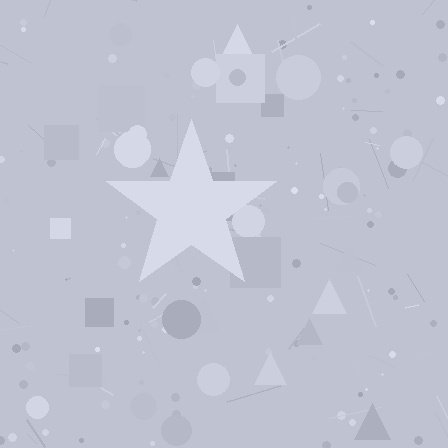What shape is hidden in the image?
A star is hidden in the image.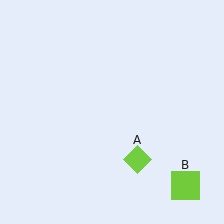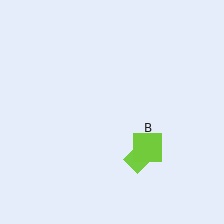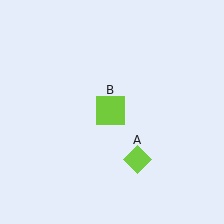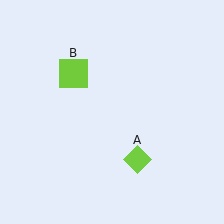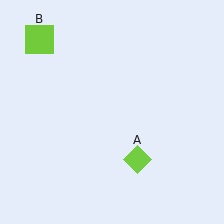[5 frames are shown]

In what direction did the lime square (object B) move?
The lime square (object B) moved up and to the left.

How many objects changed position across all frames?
1 object changed position: lime square (object B).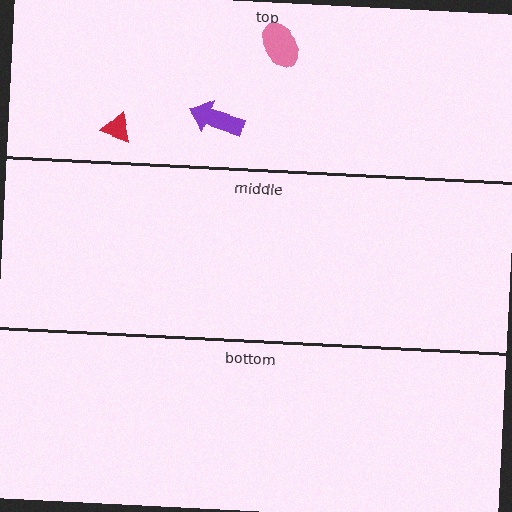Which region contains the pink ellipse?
The top region.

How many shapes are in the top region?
3.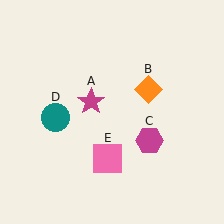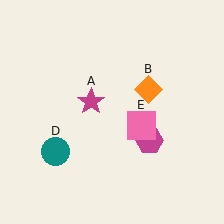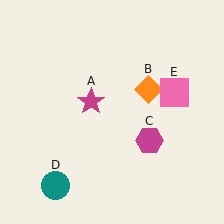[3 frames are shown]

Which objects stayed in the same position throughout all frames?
Magenta star (object A) and orange diamond (object B) and magenta hexagon (object C) remained stationary.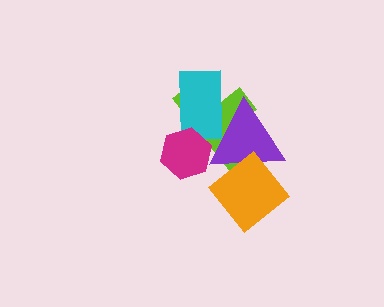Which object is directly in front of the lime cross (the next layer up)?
The cyan rectangle is directly in front of the lime cross.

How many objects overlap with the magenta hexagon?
3 objects overlap with the magenta hexagon.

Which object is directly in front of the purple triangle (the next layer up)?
The magenta hexagon is directly in front of the purple triangle.